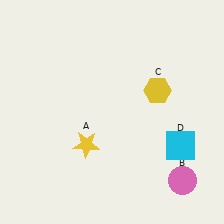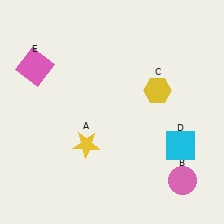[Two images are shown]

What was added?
A pink square (E) was added in Image 2.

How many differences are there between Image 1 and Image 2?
There is 1 difference between the two images.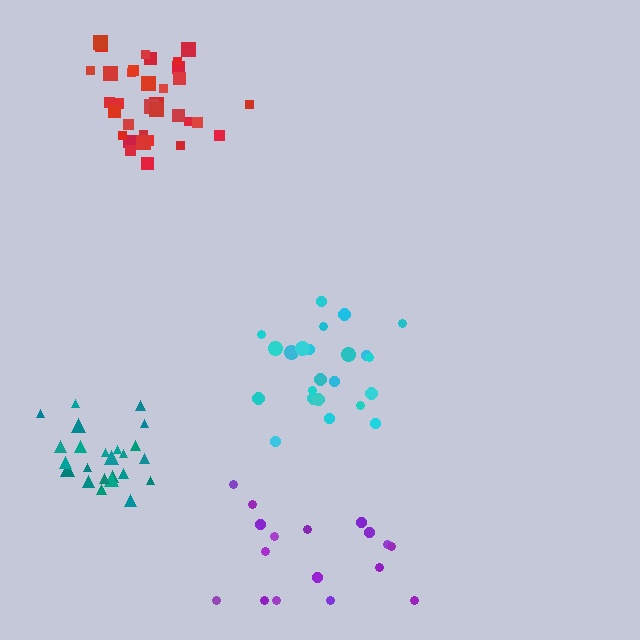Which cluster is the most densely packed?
Teal.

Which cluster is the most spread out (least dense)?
Purple.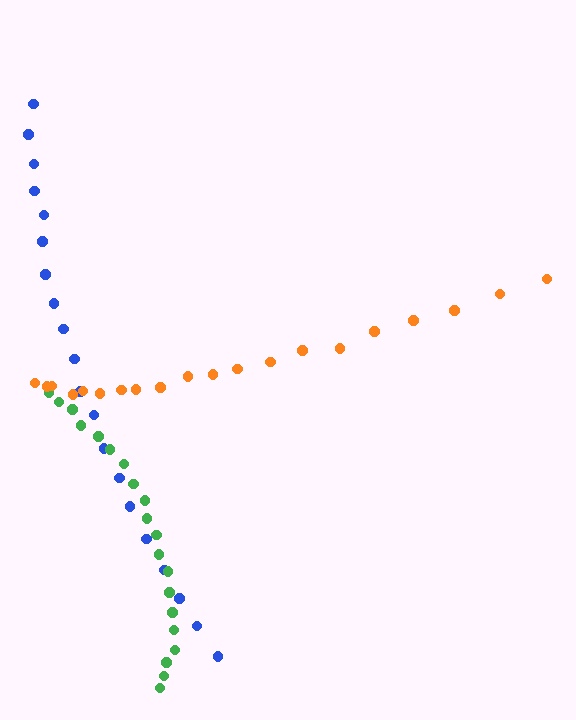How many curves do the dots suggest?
There are 3 distinct paths.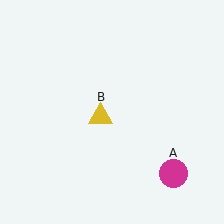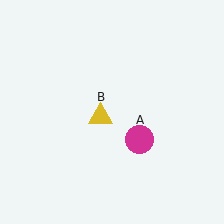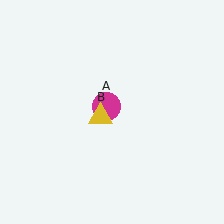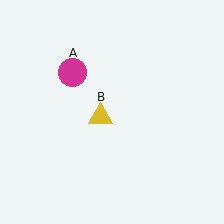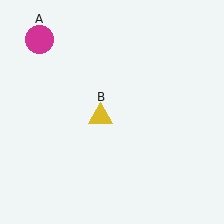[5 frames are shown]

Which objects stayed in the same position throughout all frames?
Yellow triangle (object B) remained stationary.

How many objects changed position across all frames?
1 object changed position: magenta circle (object A).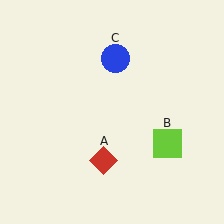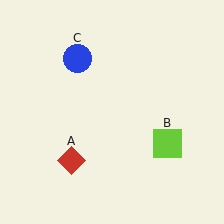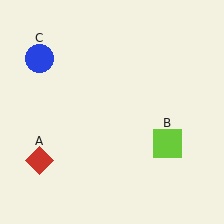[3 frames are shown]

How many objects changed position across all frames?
2 objects changed position: red diamond (object A), blue circle (object C).